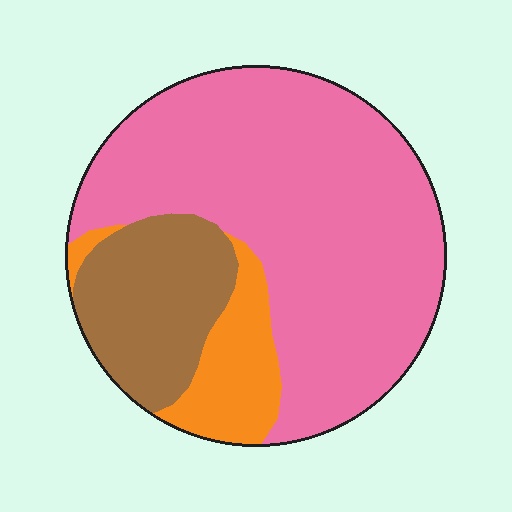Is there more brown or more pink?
Pink.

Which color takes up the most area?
Pink, at roughly 65%.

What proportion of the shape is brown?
Brown covers around 20% of the shape.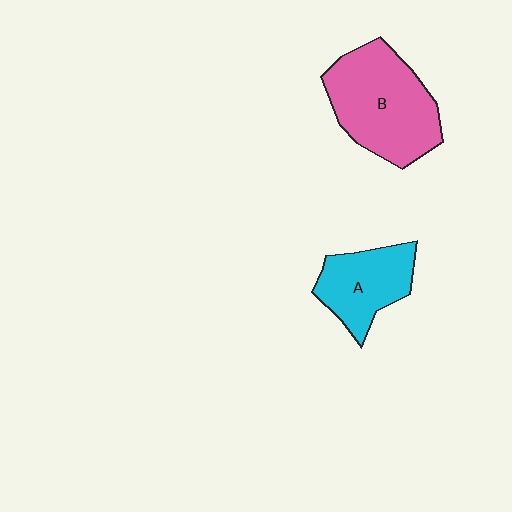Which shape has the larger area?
Shape B (pink).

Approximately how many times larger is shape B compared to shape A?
Approximately 1.6 times.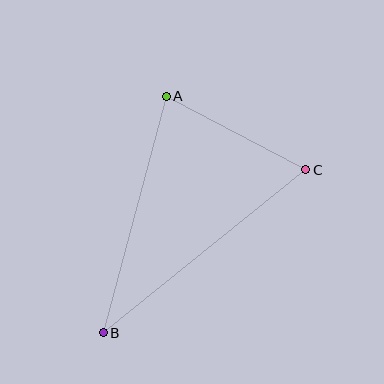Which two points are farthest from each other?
Points B and C are farthest from each other.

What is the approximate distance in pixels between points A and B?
The distance between A and B is approximately 244 pixels.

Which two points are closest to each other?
Points A and C are closest to each other.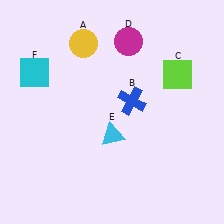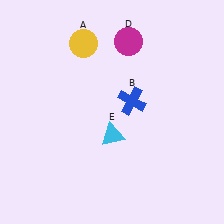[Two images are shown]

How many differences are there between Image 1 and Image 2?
There are 2 differences between the two images.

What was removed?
The lime square (C), the cyan square (F) were removed in Image 2.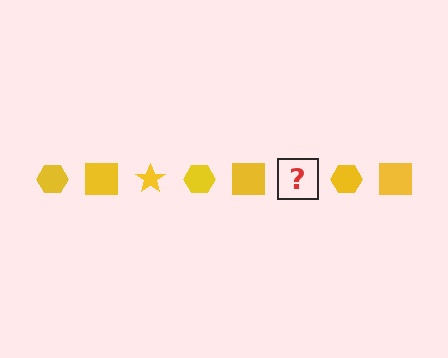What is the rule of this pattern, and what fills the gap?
The rule is that the pattern cycles through hexagon, square, star shapes in yellow. The gap should be filled with a yellow star.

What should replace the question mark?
The question mark should be replaced with a yellow star.